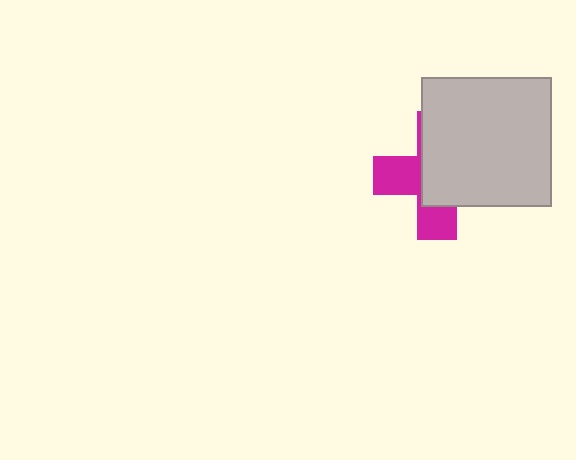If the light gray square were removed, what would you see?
You would see the complete magenta cross.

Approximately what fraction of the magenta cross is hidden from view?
Roughly 60% of the magenta cross is hidden behind the light gray square.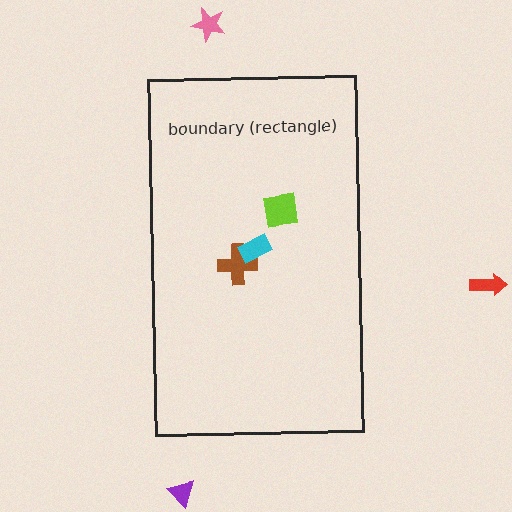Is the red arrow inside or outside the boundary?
Outside.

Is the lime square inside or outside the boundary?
Inside.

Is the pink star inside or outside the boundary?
Outside.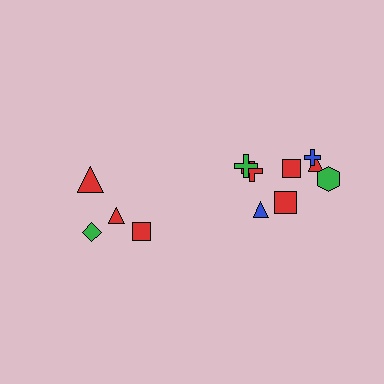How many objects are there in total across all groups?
There are 12 objects.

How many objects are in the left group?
There are 4 objects.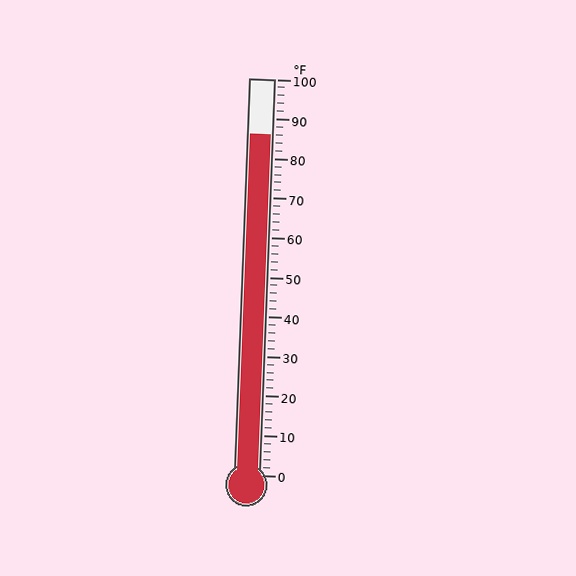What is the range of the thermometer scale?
The thermometer scale ranges from 0°F to 100°F.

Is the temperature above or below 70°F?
The temperature is above 70°F.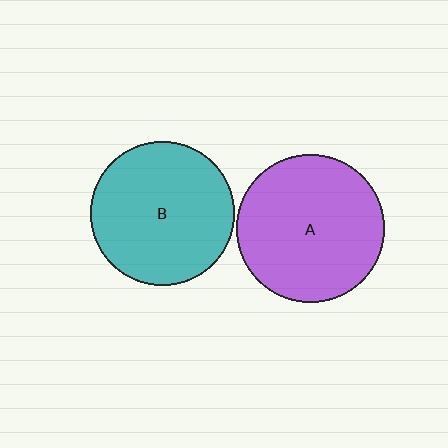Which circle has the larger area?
Circle A (purple).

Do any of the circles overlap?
No, none of the circles overlap.